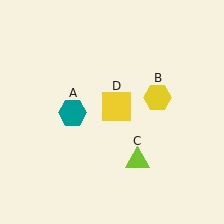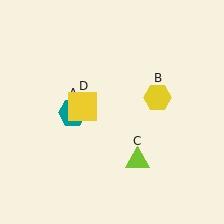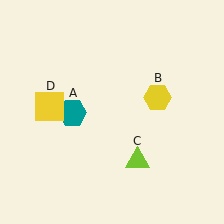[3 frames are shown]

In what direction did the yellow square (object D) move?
The yellow square (object D) moved left.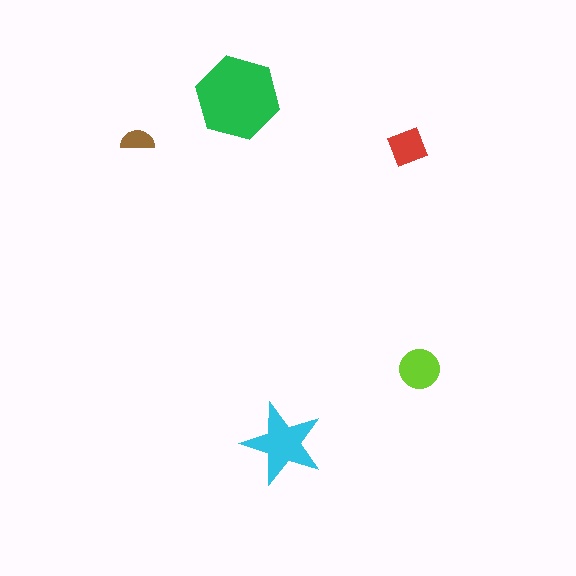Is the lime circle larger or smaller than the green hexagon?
Smaller.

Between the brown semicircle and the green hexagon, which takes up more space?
The green hexagon.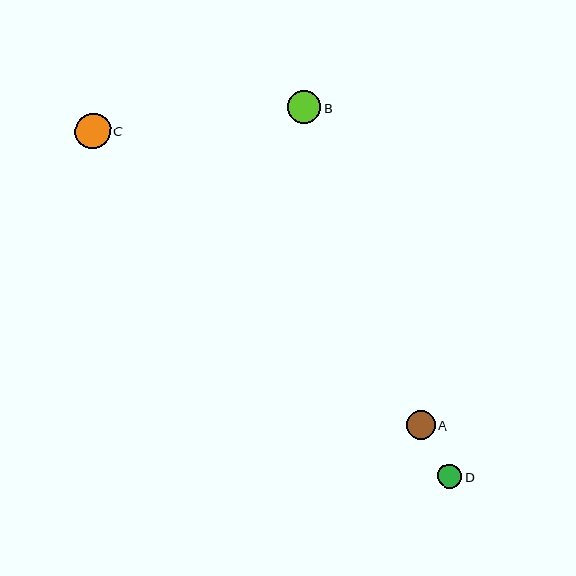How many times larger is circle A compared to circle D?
Circle A is approximately 1.2 times the size of circle D.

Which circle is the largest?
Circle C is the largest with a size of approximately 35 pixels.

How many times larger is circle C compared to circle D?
Circle C is approximately 1.5 times the size of circle D.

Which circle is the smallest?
Circle D is the smallest with a size of approximately 24 pixels.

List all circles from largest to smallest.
From largest to smallest: C, B, A, D.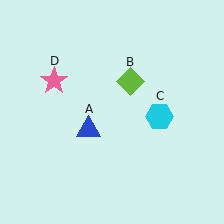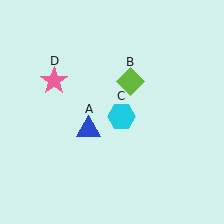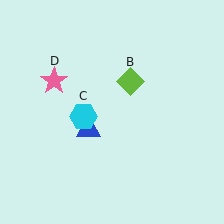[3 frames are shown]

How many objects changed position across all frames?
1 object changed position: cyan hexagon (object C).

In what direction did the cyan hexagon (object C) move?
The cyan hexagon (object C) moved left.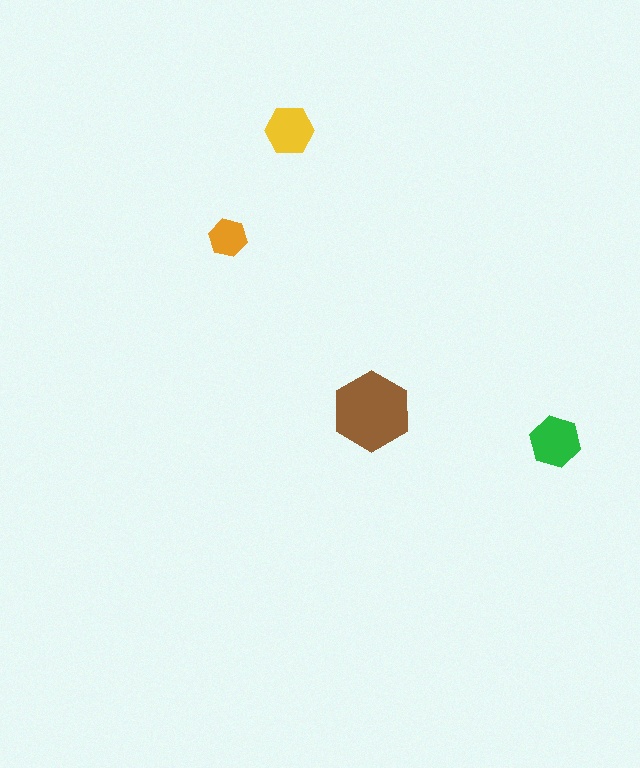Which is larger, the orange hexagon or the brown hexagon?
The brown one.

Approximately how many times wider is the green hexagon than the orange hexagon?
About 1.5 times wider.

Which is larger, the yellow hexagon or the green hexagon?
The green one.